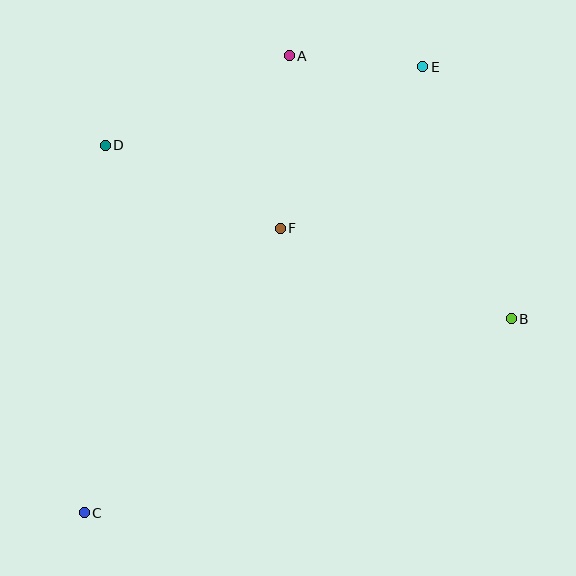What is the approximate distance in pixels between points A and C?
The distance between A and C is approximately 500 pixels.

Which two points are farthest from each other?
Points C and E are farthest from each other.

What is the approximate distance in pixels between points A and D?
The distance between A and D is approximately 204 pixels.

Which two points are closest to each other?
Points A and E are closest to each other.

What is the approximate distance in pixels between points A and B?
The distance between A and B is approximately 344 pixels.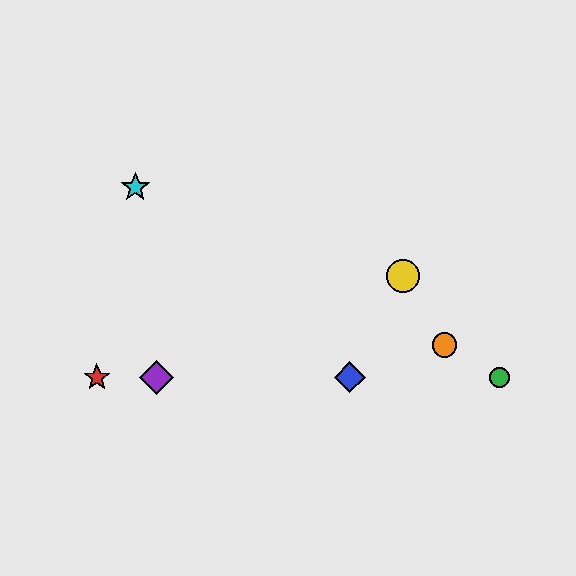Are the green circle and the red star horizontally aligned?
Yes, both are at y≈377.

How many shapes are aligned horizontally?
4 shapes (the red star, the blue diamond, the green circle, the purple diamond) are aligned horizontally.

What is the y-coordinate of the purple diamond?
The purple diamond is at y≈377.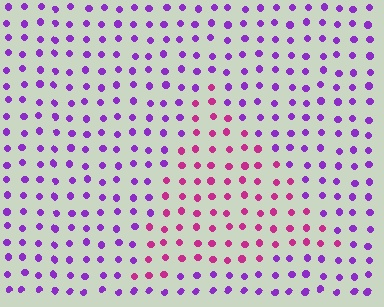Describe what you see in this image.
The image is filled with small purple elements in a uniform arrangement. A triangle-shaped region is visible where the elements are tinted to a slightly different hue, forming a subtle color boundary.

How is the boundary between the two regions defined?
The boundary is defined purely by a slight shift in hue (about 44 degrees). Spacing, size, and orientation are identical on both sides.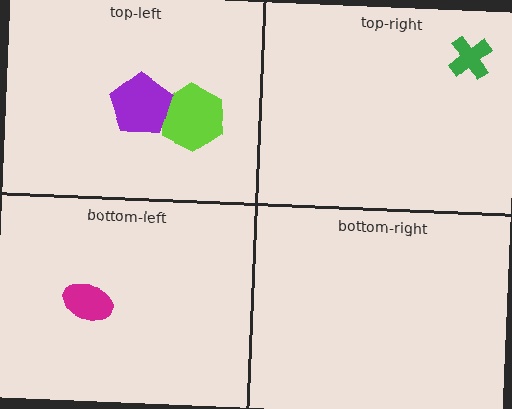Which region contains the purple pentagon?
The top-left region.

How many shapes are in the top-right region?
1.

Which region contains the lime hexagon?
The top-left region.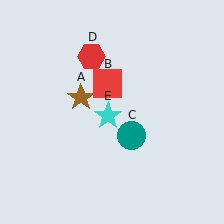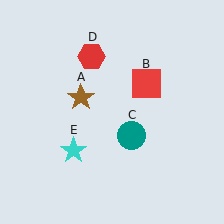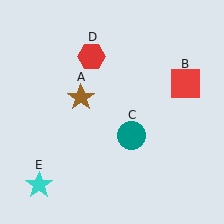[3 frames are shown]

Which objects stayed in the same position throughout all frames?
Brown star (object A) and teal circle (object C) and red hexagon (object D) remained stationary.